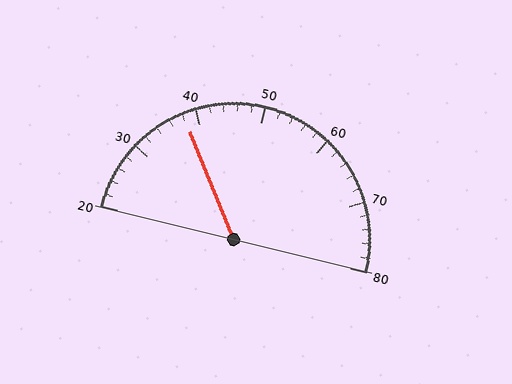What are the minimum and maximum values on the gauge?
The gauge ranges from 20 to 80.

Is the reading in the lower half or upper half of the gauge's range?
The reading is in the lower half of the range (20 to 80).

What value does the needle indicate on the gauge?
The needle indicates approximately 38.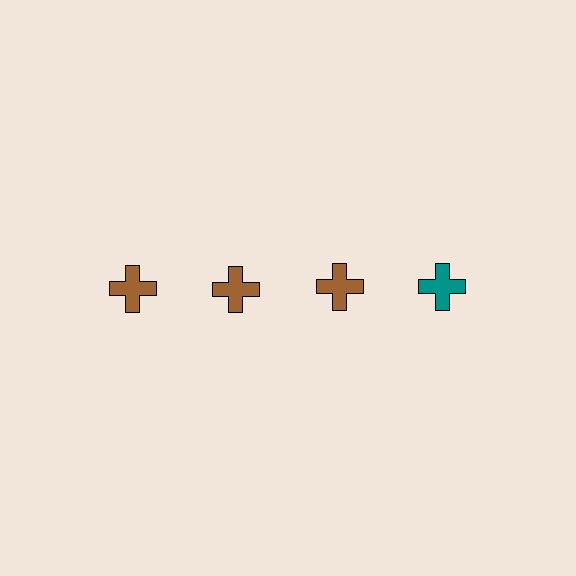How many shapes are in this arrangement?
There are 4 shapes arranged in a grid pattern.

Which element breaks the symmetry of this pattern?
The teal cross in the top row, second from right column breaks the symmetry. All other shapes are brown crosses.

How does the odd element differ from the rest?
It has a different color: teal instead of brown.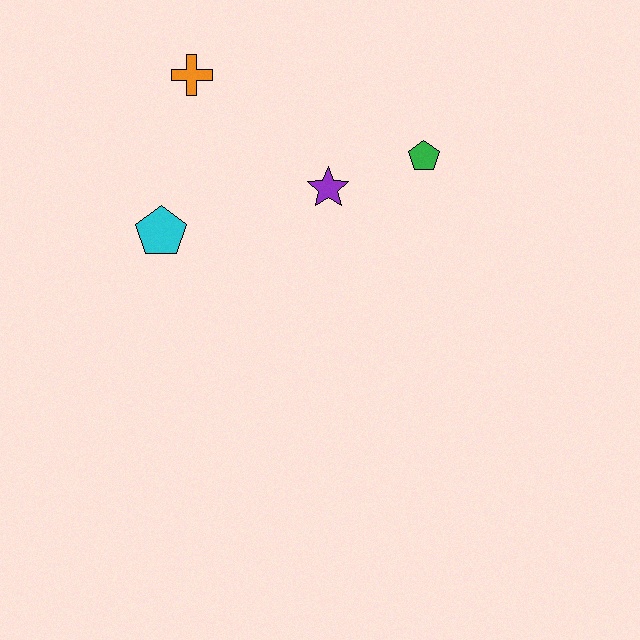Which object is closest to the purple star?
The green pentagon is closest to the purple star.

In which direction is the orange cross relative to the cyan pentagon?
The orange cross is above the cyan pentagon.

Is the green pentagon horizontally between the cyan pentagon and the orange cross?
No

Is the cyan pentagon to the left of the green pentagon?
Yes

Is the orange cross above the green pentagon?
Yes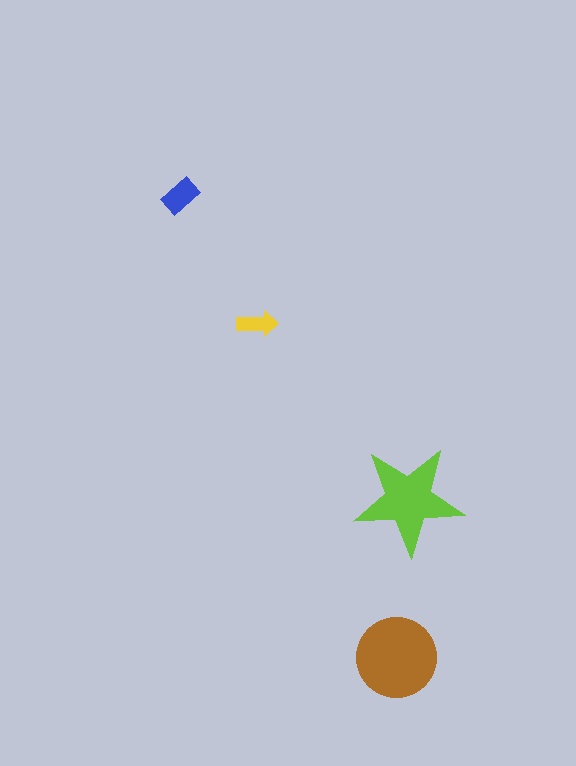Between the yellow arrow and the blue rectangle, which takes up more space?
The blue rectangle.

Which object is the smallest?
The yellow arrow.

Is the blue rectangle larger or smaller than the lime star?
Smaller.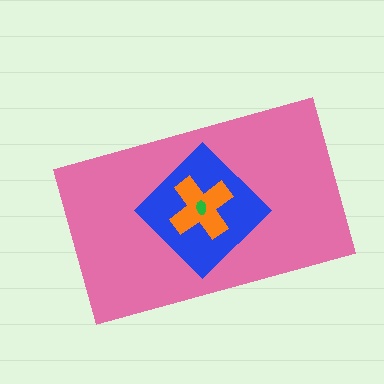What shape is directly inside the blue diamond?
The orange cross.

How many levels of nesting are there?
4.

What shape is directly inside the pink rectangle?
The blue diamond.